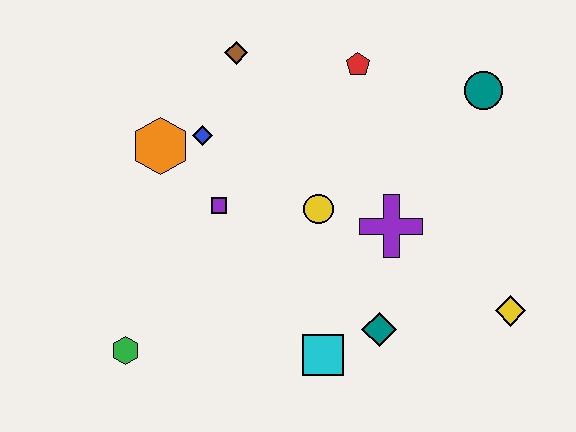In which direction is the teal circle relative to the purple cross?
The teal circle is above the purple cross.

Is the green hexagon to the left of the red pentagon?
Yes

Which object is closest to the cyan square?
The teal diamond is closest to the cyan square.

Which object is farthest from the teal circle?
The green hexagon is farthest from the teal circle.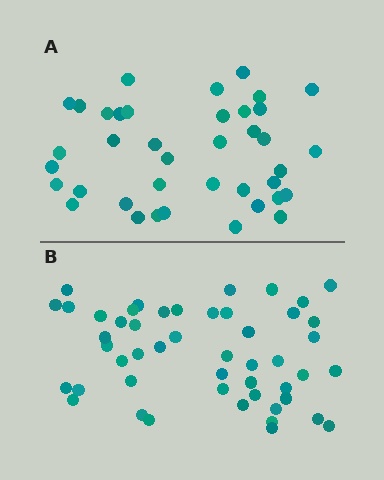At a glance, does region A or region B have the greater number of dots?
Region B (the bottom region) has more dots.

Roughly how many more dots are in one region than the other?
Region B has roughly 10 or so more dots than region A.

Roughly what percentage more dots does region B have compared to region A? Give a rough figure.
About 25% more.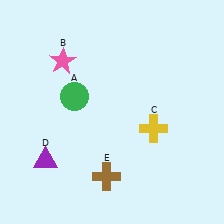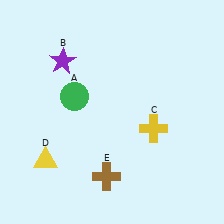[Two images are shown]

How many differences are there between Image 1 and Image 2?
There are 2 differences between the two images.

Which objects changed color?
B changed from pink to purple. D changed from purple to yellow.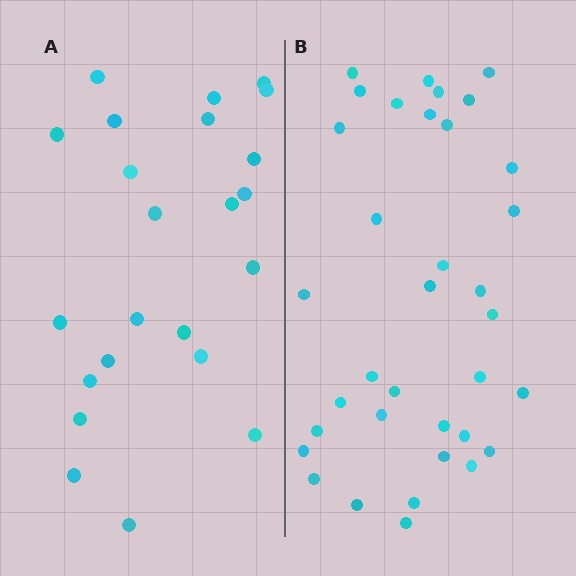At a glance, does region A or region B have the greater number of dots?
Region B (the right region) has more dots.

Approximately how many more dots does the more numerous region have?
Region B has roughly 12 or so more dots than region A.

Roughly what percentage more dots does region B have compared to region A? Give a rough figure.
About 50% more.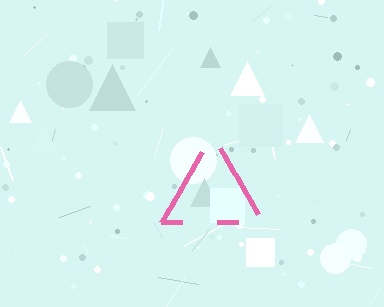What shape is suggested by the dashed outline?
The dashed outline suggests a triangle.